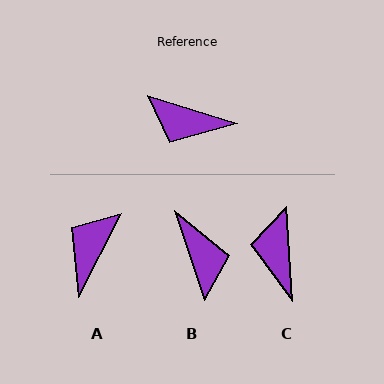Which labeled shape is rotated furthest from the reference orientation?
B, about 125 degrees away.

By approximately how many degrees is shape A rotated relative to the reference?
Approximately 100 degrees clockwise.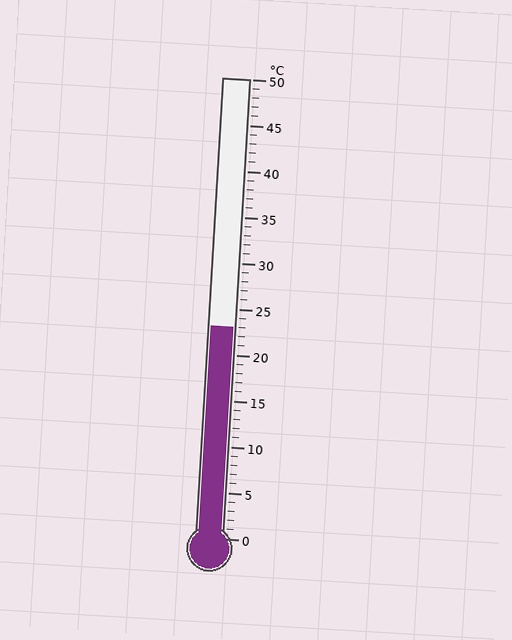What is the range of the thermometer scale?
The thermometer scale ranges from 0°C to 50°C.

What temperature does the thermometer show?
The thermometer shows approximately 23°C.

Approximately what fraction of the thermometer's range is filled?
The thermometer is filled to approximately 45% of its range.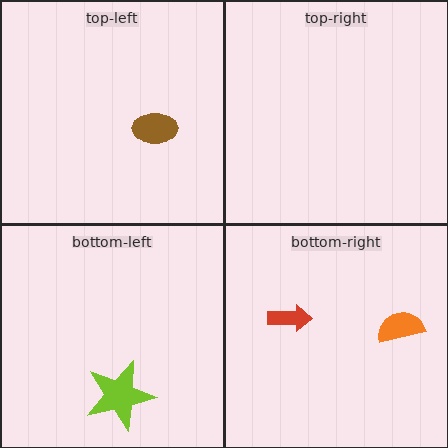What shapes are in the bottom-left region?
The lime star.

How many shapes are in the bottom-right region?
2.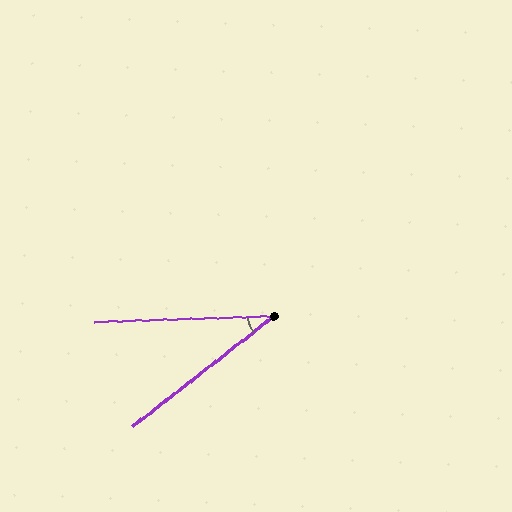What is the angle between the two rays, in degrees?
Approximately 36 degrees.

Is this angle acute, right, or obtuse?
It is acute.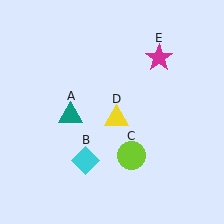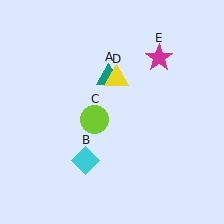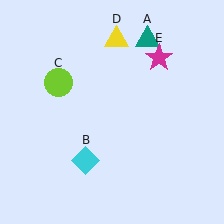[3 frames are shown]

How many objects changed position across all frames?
3 objects changed position: teal triangle (object A), lime circle (object C), yellow triangle (object D).